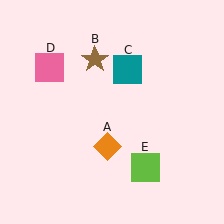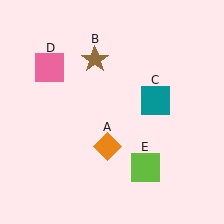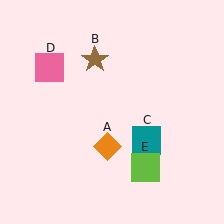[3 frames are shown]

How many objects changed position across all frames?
1 object changed position: teal square (object C).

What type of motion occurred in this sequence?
The teal square (object C) rotated clockwise around the center of the scene.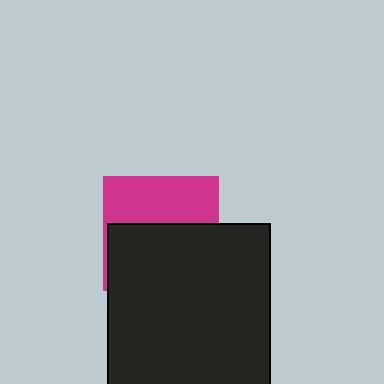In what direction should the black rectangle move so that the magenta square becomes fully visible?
The black rectangle should move down. That is the shortest direction to clear the overlap and leave the magenta square fully visible.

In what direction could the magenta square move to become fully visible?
The magenta square could move up. That would shift it out from behind the black rectangle entirely.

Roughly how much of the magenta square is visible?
A small part of it is visible (roughly 43%).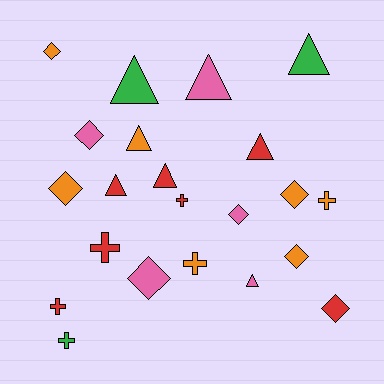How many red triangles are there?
There are 3 red triangles.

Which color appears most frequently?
Red, with 7 objects.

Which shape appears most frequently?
Triangle, with 8 objects.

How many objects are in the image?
There are 22 objects.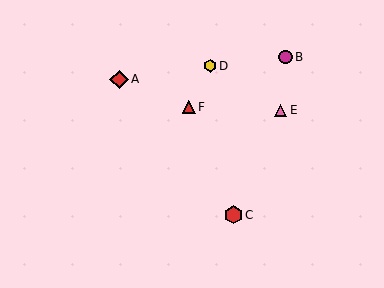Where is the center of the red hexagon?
The center of the red hexagon is at (234, 215).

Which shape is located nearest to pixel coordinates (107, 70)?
The red diamond (labeled A) at (119, 79) is nearest to that location.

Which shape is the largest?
The red diamond (labeled A) is the largest.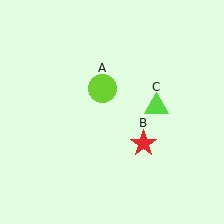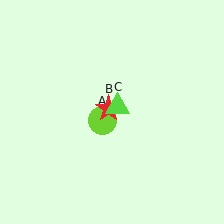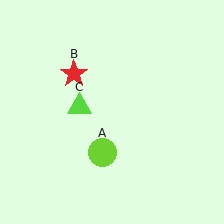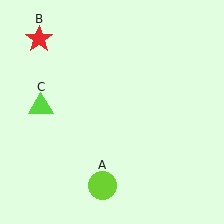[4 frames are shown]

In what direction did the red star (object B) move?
The red star (object B) moved up and to the left.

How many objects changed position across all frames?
3 objects changed position: lime circle (object A), red star (object B), lime triangle (object C).